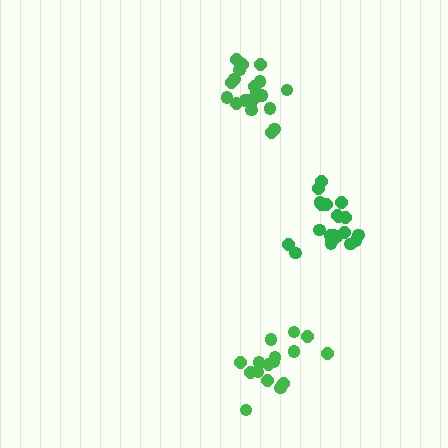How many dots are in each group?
Group 1: 21 dots, Group 2: 21 dots, Group 3: 16 dots (58 total).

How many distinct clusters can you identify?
There are 3 distinct clusters.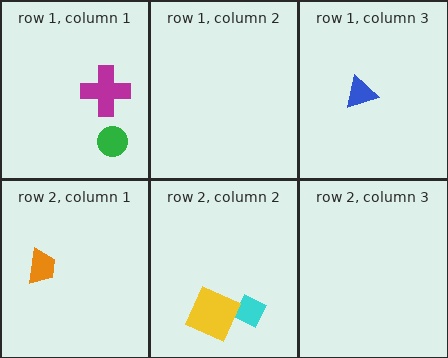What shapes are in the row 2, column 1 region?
The orange trapezoid.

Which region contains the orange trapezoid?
The row 2, column 1 region.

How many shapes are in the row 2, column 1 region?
1.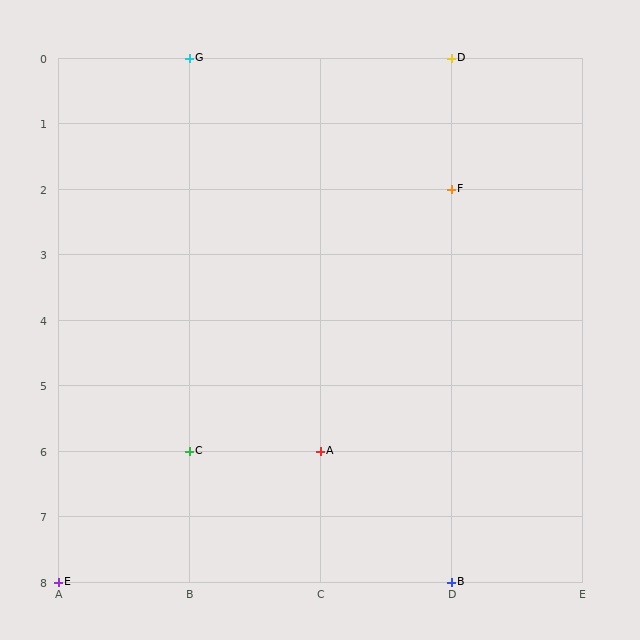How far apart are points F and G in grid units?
Points F and G are 2 columns and 2 rows apart (about 2.8 grid units diagonally).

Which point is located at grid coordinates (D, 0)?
Point D is at (D, 0).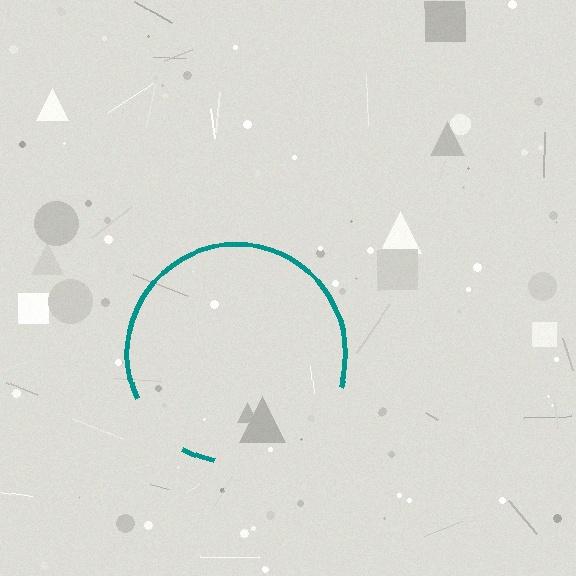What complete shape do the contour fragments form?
The contour fragments form a circle.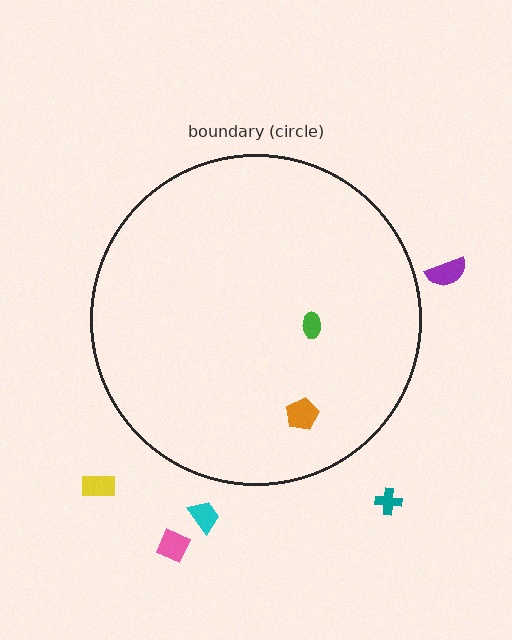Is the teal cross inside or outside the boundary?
Outside.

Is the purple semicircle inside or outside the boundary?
Outside.